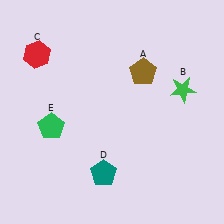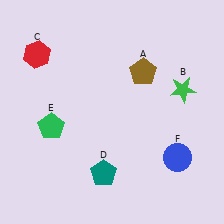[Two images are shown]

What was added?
A blue circle (F) was added in Image 2.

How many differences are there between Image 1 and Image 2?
There is 1 difference between the two images.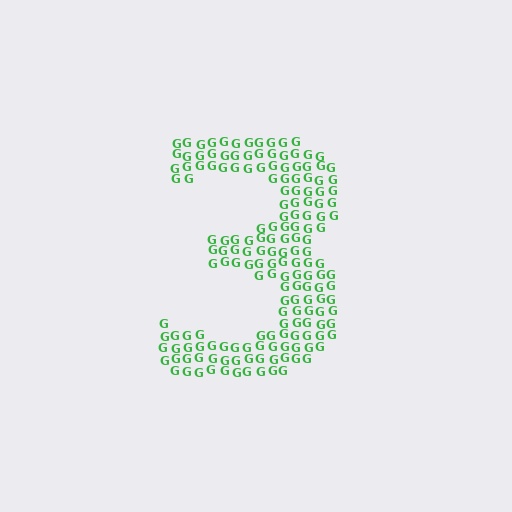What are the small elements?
The small elements are letter G's.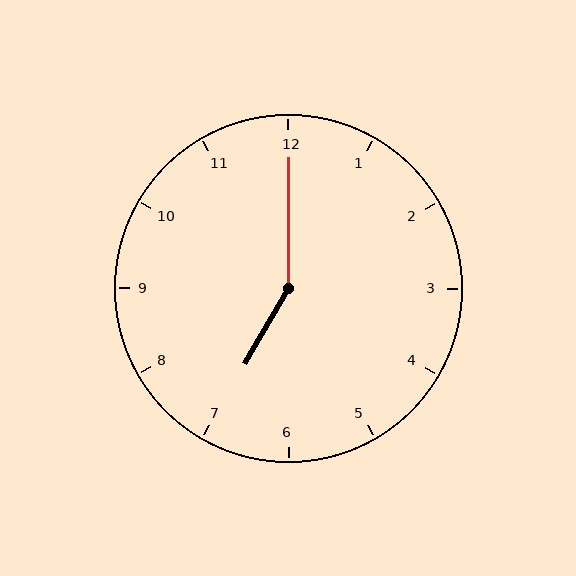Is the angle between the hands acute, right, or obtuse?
It is obtuse.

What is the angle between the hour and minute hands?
Approximately 150 degrees.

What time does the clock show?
7:00.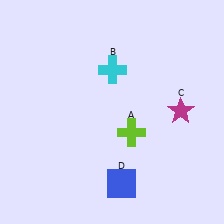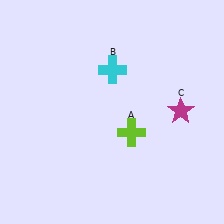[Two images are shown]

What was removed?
The blue square (D) was removed in Image 2.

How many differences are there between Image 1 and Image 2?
There is 1 difference between the two images.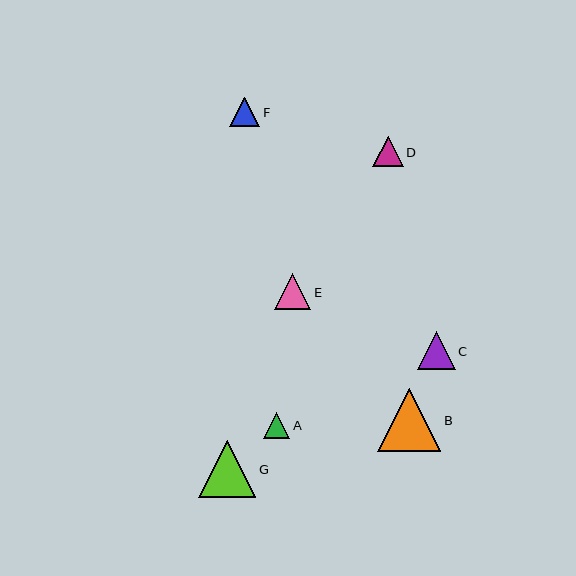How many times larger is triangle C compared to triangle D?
Triangle C is approximately 1.2 times the size of triangle D.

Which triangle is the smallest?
Triangle A is the smallest with a size of approximately 26 pixels.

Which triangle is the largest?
Triangle B is the largest with a size of approximately 63 pixels.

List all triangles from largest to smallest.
From largest to smallest: B, G, C, E, D, F, A.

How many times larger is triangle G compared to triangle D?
Triangle G is approximately 1.9 times the size of triangle D.